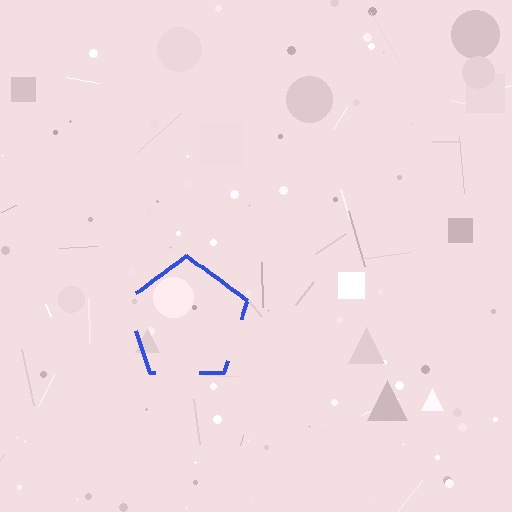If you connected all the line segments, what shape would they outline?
They would outline a pentagon.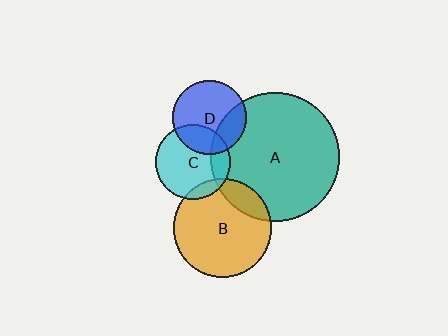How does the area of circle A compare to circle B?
Approximately 1.7 times.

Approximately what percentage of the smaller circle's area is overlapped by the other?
Approximately 10%.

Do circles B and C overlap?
Yes.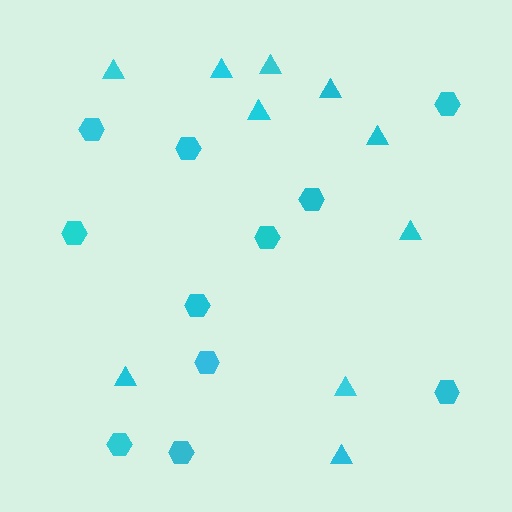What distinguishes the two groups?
There are 2 groups: one group of triangles (10) and one group of hexagons (11).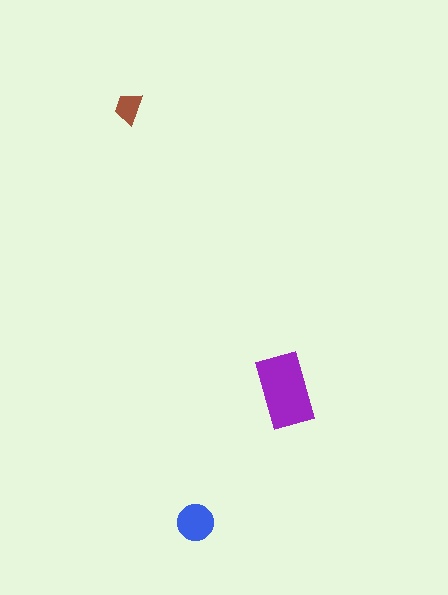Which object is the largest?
The purple rectangle.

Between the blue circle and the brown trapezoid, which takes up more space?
The blue circle.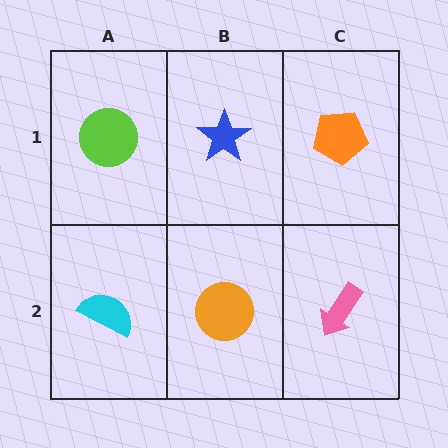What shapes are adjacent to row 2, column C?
An orange pentagon (row 1, column C), an orange circle (row 2, column B).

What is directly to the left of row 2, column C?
An orange circle.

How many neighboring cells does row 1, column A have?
2.